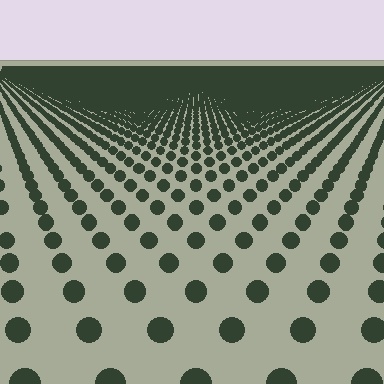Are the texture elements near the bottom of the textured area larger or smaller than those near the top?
Larger. Near the bottom, elements are closer to the viewer and appear at a bigger on-screen size.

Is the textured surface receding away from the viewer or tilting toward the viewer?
The surface is receding away from the viewer. Texture elements get smaller and denser toward the top.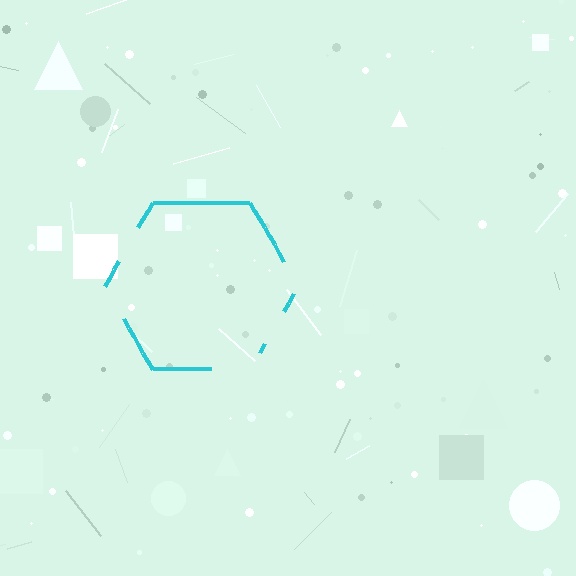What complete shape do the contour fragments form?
The contour fragments form a hexagon.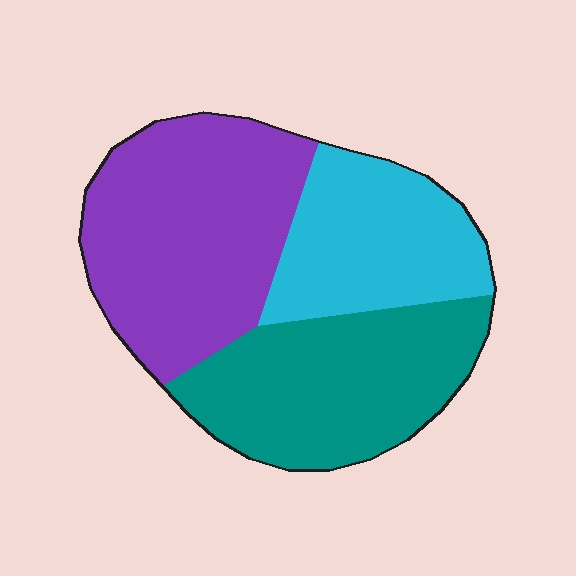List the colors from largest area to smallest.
From largest to smallest: purple, teal, cyan.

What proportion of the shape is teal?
Teal takes up about one third (1/3) of the shape.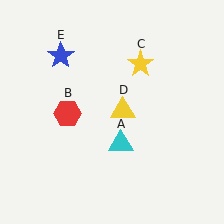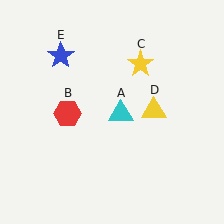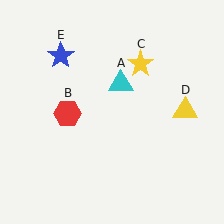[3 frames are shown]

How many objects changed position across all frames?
2 objects changed position: cyan triangle (object A), yellow triangle (object D).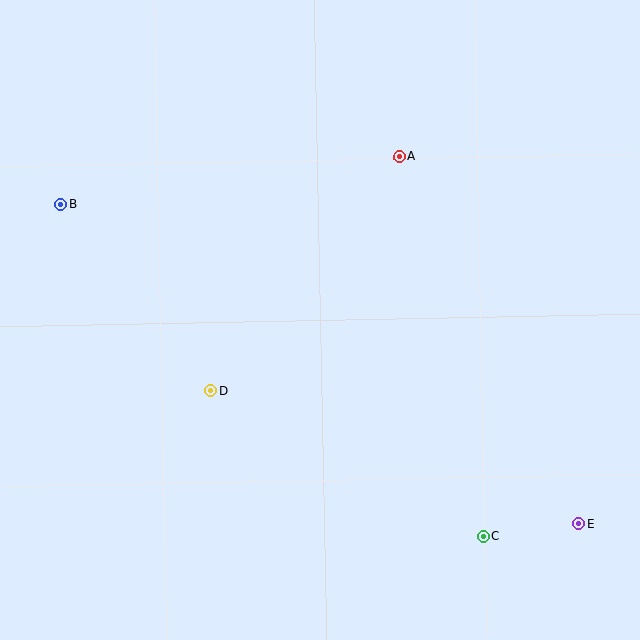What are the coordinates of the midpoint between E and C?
The midpoint between E and C is at (531, 530).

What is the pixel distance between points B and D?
The distance between B and D is 240 pixels.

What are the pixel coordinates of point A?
Point A is at (399, 157).